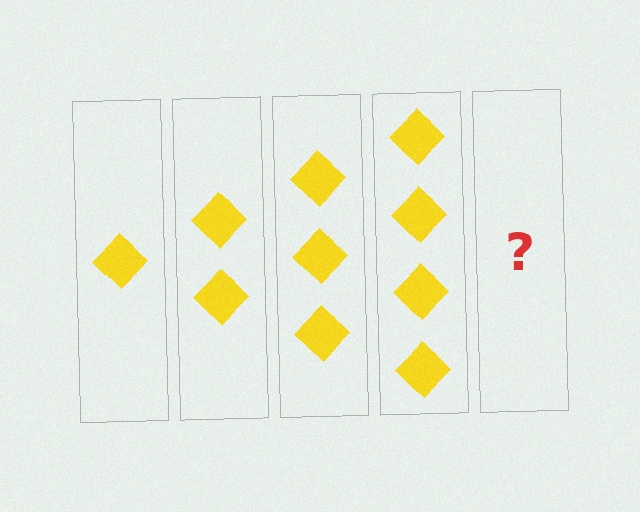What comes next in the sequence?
The next element should be 5 diamonds.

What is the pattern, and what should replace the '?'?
The pattern is that each step adds one more diamond. The '?' should be 5 diamonds.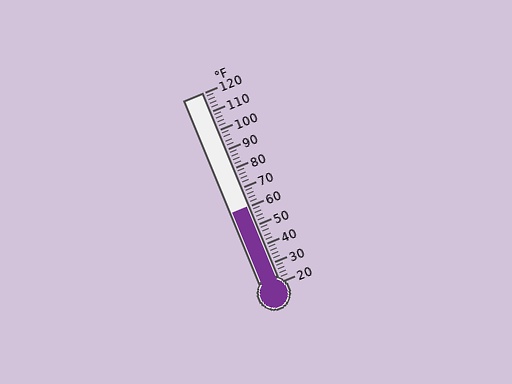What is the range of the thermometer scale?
The thermometer scale ranges from 20°F to 120°F.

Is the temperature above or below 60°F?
The temperature is at 60°F.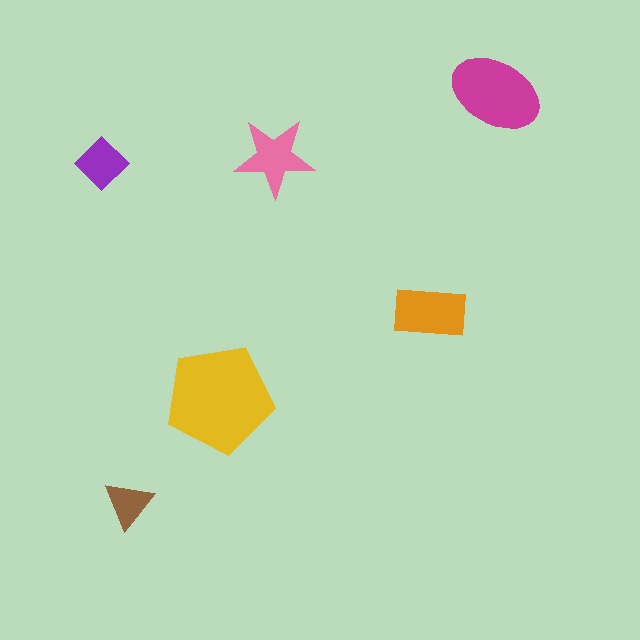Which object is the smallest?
The brown triangle.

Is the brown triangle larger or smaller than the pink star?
Smaller.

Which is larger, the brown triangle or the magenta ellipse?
The magenta ellipse.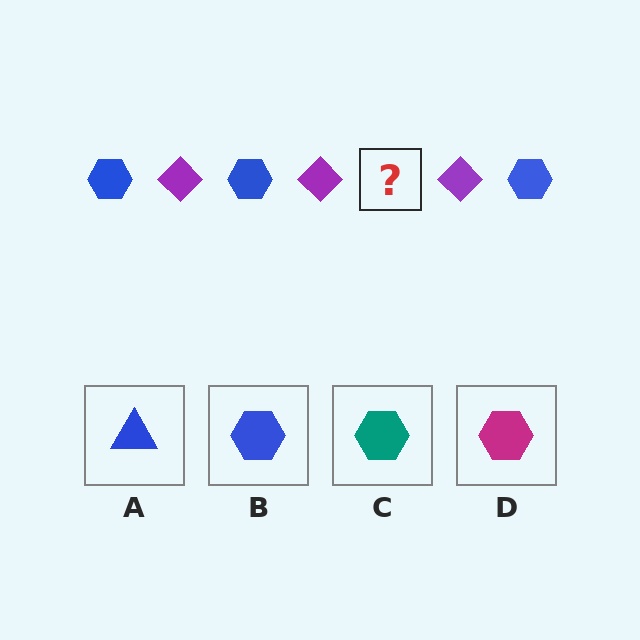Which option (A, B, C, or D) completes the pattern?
B.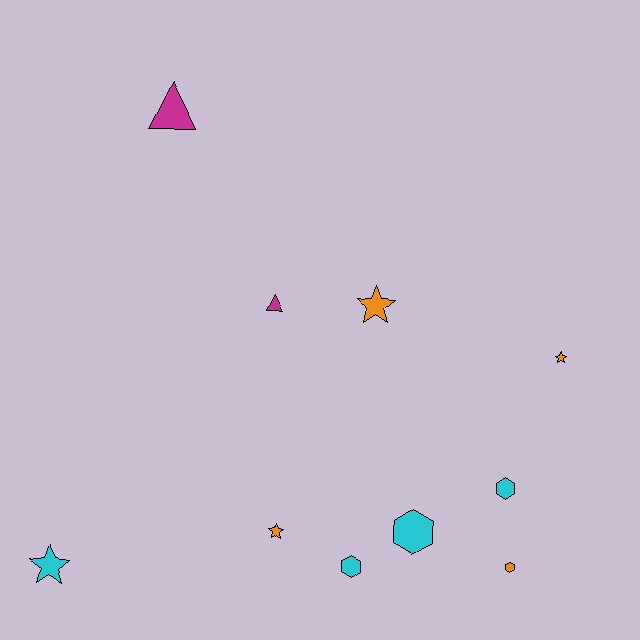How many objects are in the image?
There are 10 objects.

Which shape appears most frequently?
Hexagon, with 4 objects.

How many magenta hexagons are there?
There are no magenta hexagons.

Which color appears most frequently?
Orange, with 4 objects.